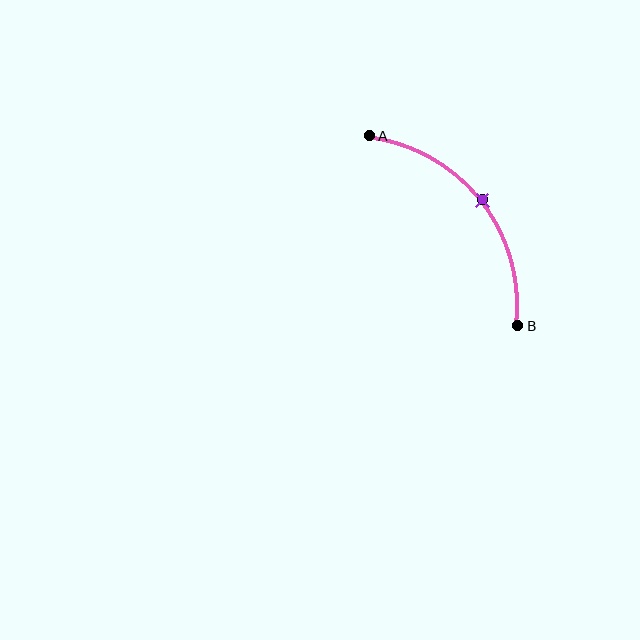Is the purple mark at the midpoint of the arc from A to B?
Yes. The purple mark lies on the arc at equal arc-length from both A and B — it is the arc midpoint.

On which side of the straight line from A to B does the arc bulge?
The arc bulges above and to the right of the straight line connecting A and B.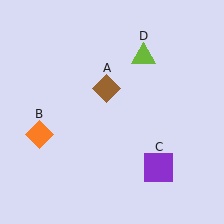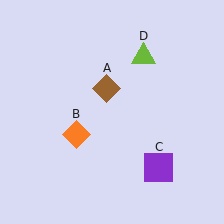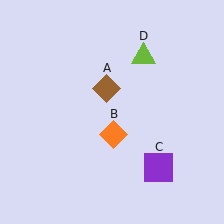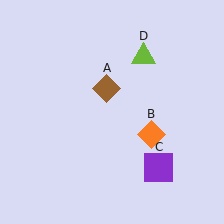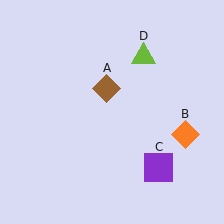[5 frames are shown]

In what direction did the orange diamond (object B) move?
The orange diamond (object B) moved right.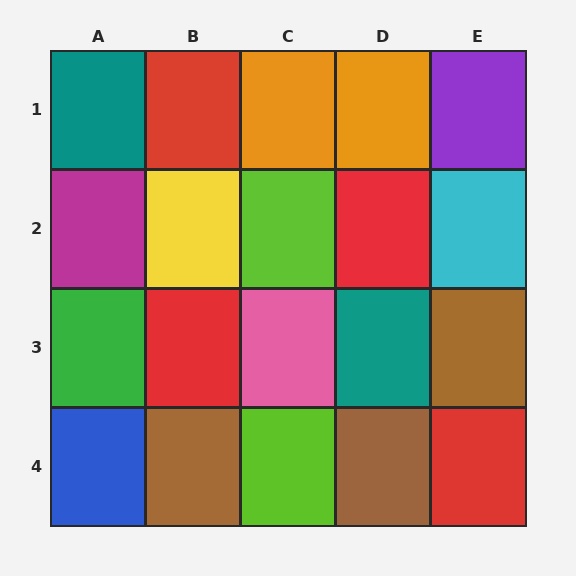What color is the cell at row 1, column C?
Orange.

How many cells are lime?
2 cells are lime.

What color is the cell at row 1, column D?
Orange.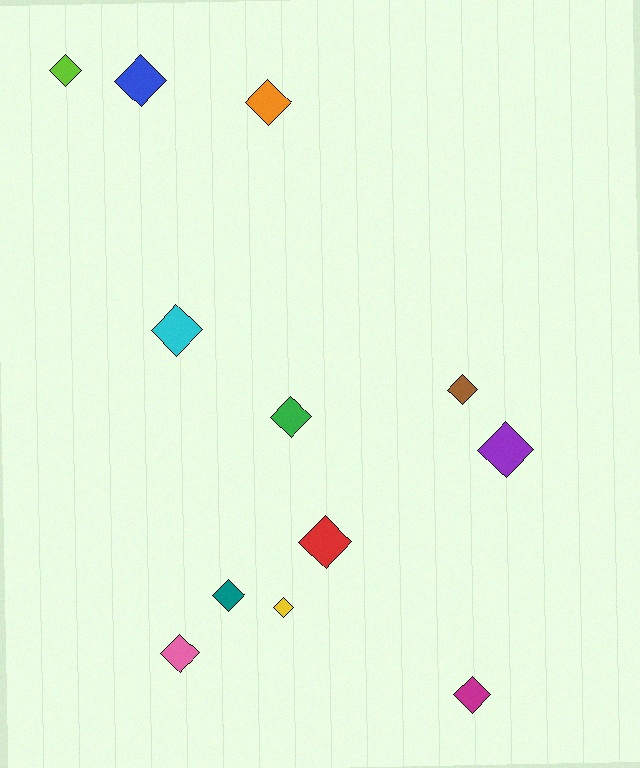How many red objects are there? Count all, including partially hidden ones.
There is 1 red object.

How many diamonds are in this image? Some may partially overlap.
There are 12 diamonds.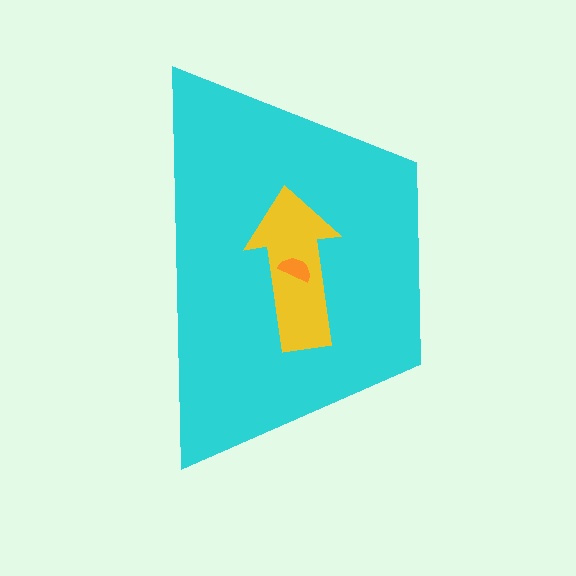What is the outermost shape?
The cyan trapezoid.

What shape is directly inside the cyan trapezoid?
The yellow arrow.